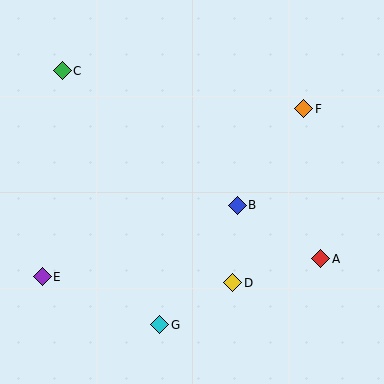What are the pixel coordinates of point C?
Point C is at (62, 71).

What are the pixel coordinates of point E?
Point E is at (42, 277).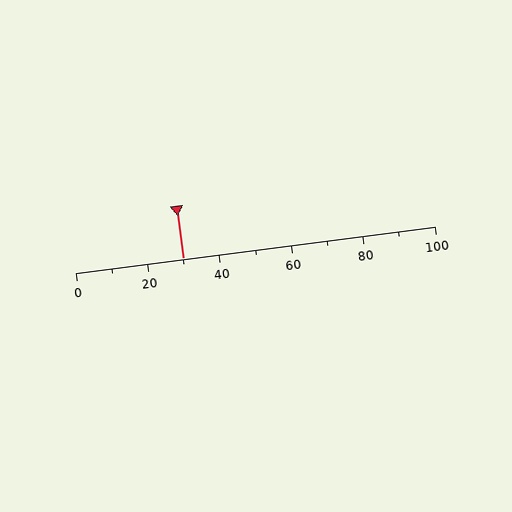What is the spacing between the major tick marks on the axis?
The major ticks are spaced 20 apart.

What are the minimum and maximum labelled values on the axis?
The axis runs from 0 to 100.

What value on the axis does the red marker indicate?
The marker indicates approximately 30.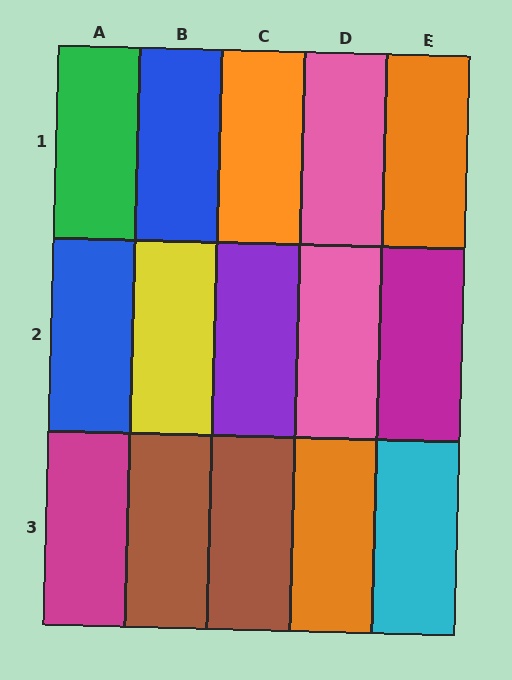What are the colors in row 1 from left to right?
Green, blue, orange, pink, orange.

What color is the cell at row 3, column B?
Brown.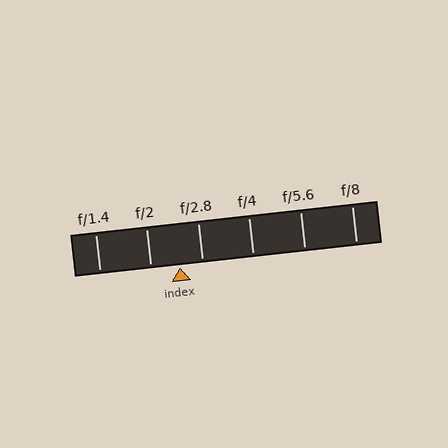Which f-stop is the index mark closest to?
The index mark is closest to f/2.8.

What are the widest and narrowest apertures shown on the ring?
The widest aperture shown is f/1.4 and the narrowest is f/8.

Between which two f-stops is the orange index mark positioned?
The index mark is between f/2 and f/2.8.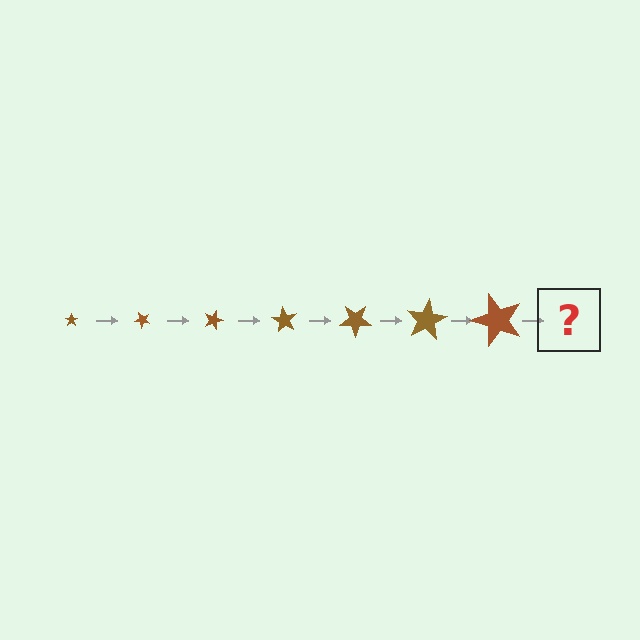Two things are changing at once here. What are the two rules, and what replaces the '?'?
The two rules are that the star grows larger each step and it rotates 45 degrees each step. The '?' should be a star, larger than the previous one and rotated 315 degrees from the start.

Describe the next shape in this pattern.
It should be a star, larger than the previous one and rotated 315 degrees from the start.